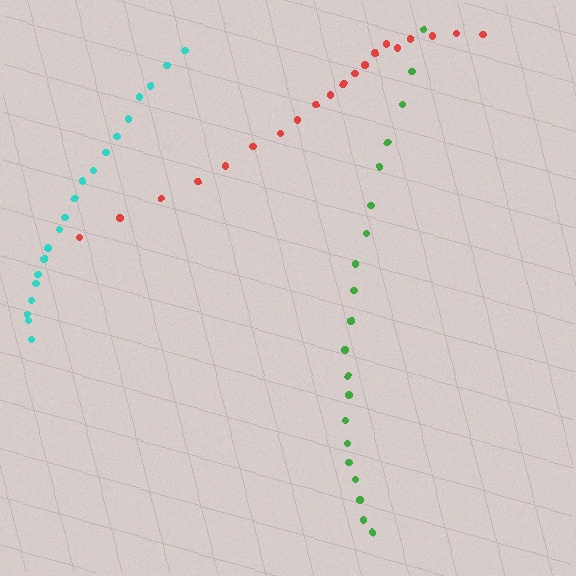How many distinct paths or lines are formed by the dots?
There are 3 distinct paths.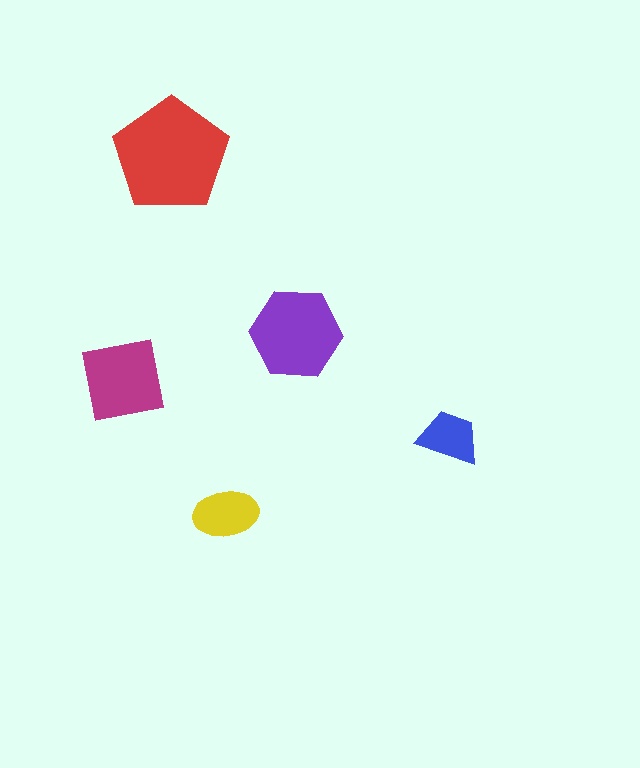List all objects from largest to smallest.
The red pentagon, the purple hexagon, the magenta square, the yellow ellipse, the blue trapezoid.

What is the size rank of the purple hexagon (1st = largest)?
2nd.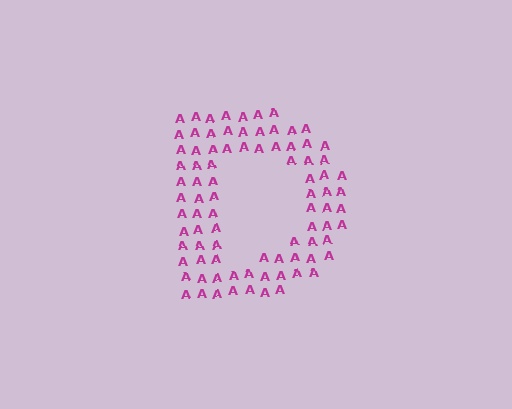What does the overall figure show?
The overall figure shows the letter D.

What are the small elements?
The small elements are letter A's.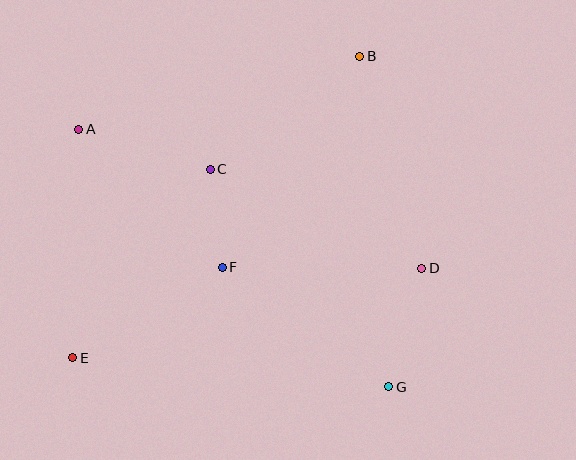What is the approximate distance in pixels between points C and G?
The distance between C and G is approximately 282 pixels.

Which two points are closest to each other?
Points C and F are closest to each other.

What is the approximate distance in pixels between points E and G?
The distance between E and G is approximately 318 pixels.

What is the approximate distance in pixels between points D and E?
The distance between D and E is approximately 360 pixels.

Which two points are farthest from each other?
Points B and E are farthest from each other.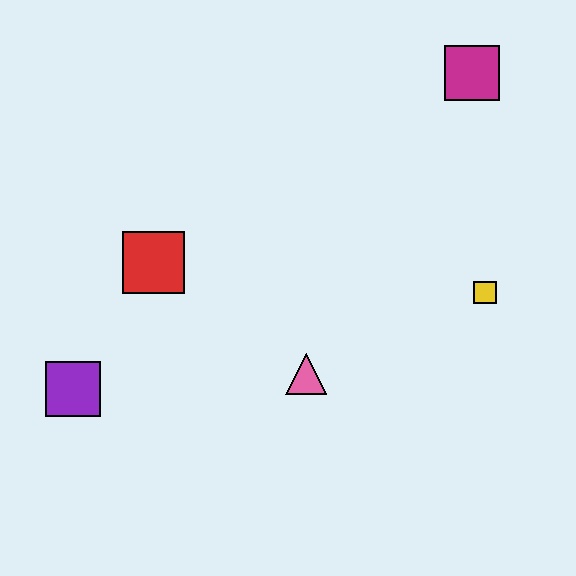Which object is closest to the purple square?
The red square is closest to the purple square.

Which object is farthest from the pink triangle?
The magenta square is farthest from the pink triangle.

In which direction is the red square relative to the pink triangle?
The red square is to the left of the pink triangle.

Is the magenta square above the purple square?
Yes